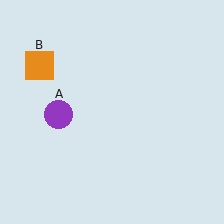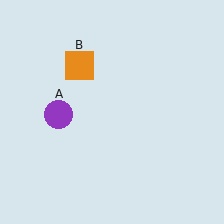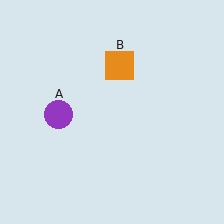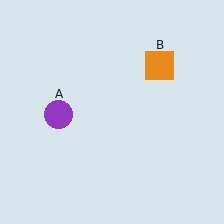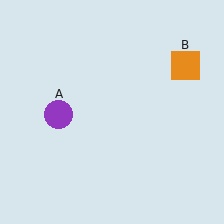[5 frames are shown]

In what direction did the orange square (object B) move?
The orange square (object B) moved right.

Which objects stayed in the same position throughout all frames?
Purple circle (object A) remained stationary.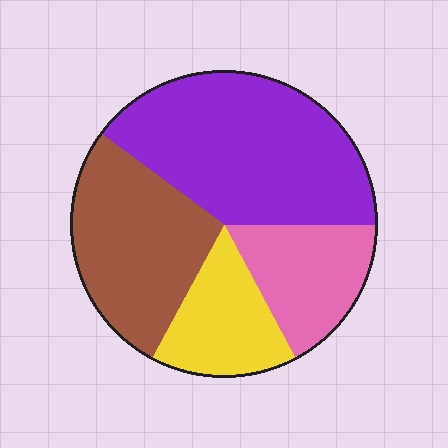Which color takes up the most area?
Purple, at roughly 40%.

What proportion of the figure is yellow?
Yellow takes up less than a quarter of the figure.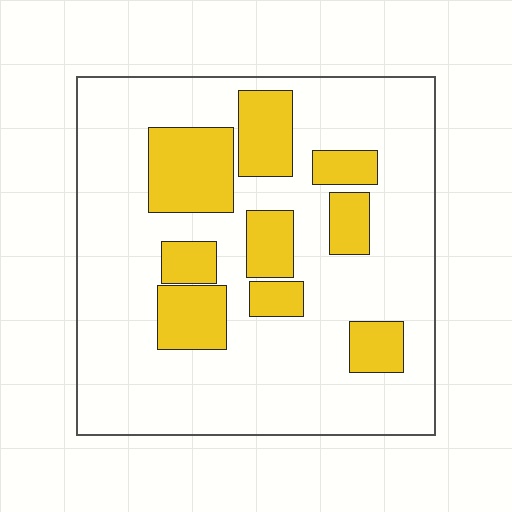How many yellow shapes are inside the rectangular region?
9.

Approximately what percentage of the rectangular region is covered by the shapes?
Approximately 25%.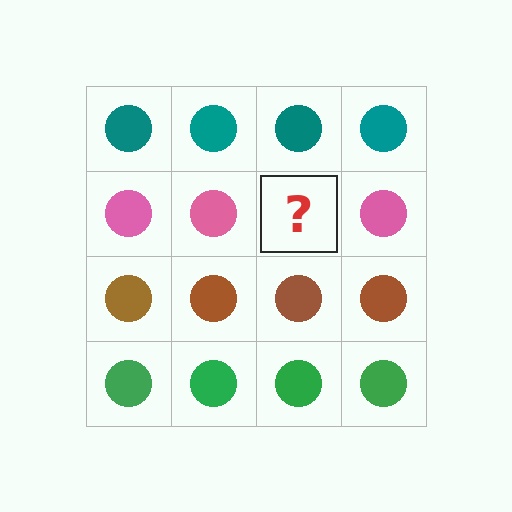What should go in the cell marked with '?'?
The missing cell should contain a pink circle.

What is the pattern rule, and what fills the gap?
The rule is that each row has a consistent color. The gap should be filled with a pink circle.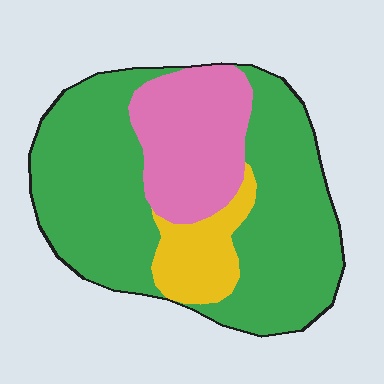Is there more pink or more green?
Green.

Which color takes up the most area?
Green, at roughly 65%.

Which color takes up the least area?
Yellow, at roughly 10%.